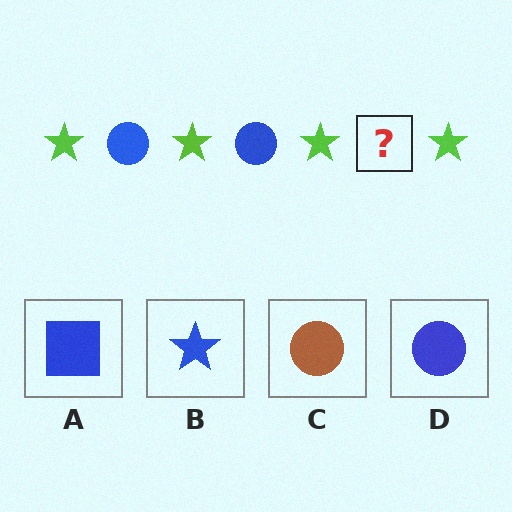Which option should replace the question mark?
Option D.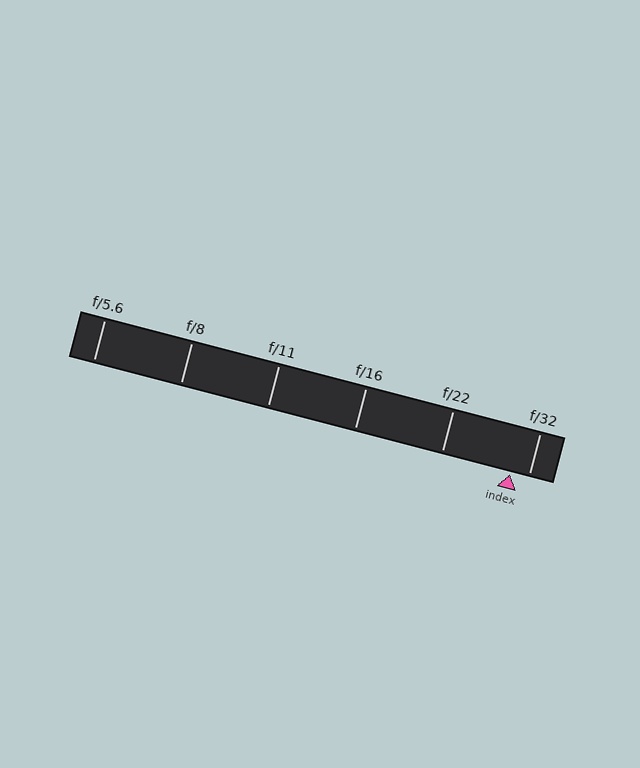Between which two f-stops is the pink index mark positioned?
The index mark is between f/22 and f/32.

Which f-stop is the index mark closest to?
The index mark is closest to f/32.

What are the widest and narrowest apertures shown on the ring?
The widest aperture shown is f/5.6 and the narrowest is f/32.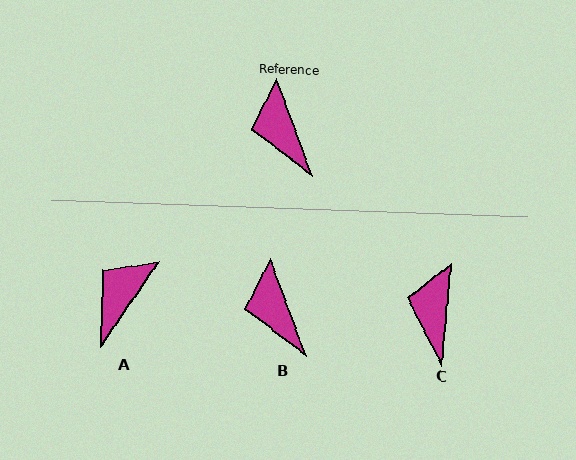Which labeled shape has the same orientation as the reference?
B.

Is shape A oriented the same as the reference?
No, it is off by about 55 degrees.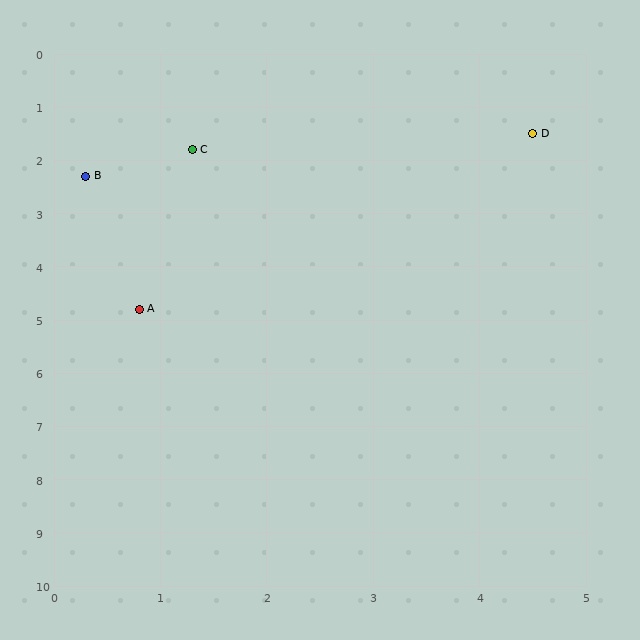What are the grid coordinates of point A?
Point A is at approximately (0.8, 4.8).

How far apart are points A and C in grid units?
Points A and C are about 3.0 grid units apart.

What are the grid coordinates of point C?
Point C is at approximately (1.3, 1.8).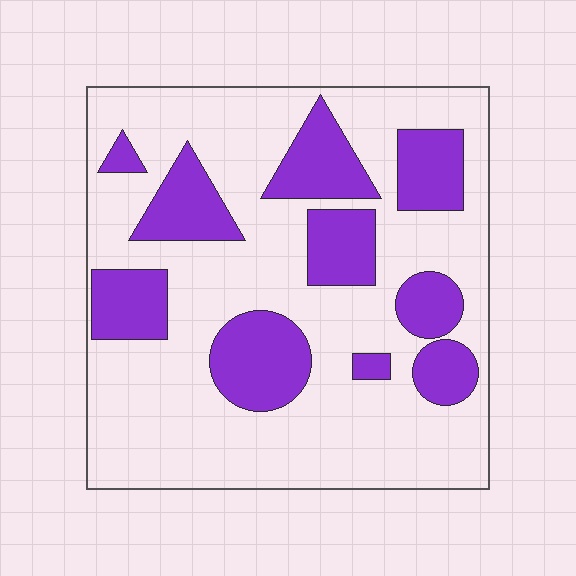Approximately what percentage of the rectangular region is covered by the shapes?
Approximately 30%.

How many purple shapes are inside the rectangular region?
10.